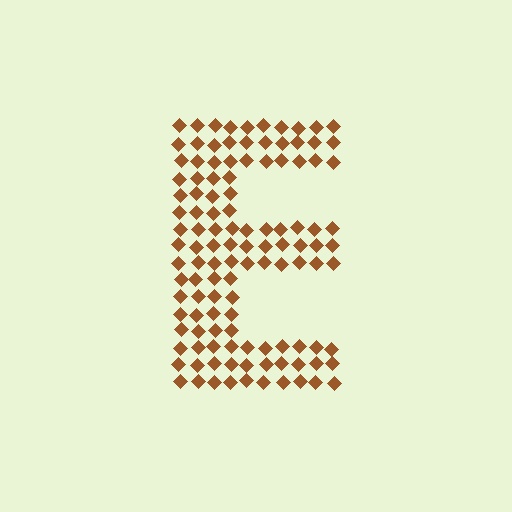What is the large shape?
The large shape is the letter E.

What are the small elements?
The small elements are diamonds.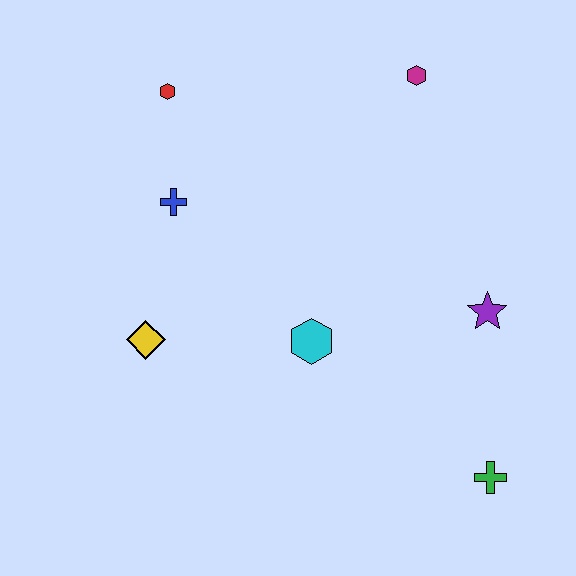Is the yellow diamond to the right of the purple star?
No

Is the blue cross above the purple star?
Yes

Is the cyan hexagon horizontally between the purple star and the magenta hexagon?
No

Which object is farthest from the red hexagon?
The green cross is farthest from the red hexagon.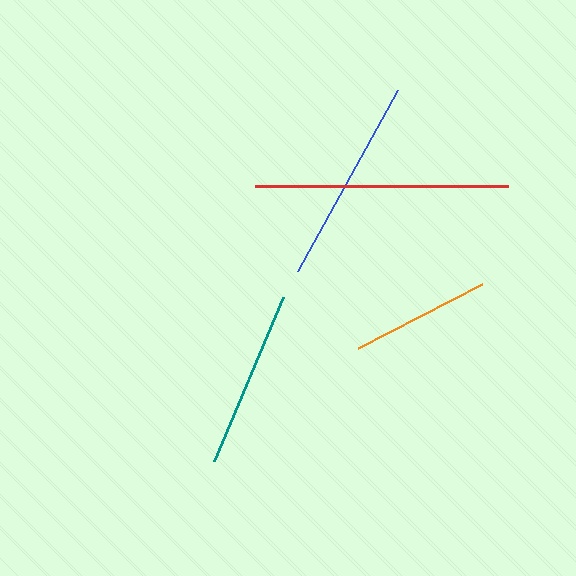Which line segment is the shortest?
The orange line is the shortest at approximately 139 pixels.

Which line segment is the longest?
The red line is the longest at approximately 252 pixels.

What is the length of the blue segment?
The blue segment is approximately 207 pixels long.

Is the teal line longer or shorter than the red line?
The red line is longer than the teal line.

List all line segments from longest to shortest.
From longest to shortest: red, blue, teal, orange.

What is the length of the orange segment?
The orange segment is approximately 139 pixels long.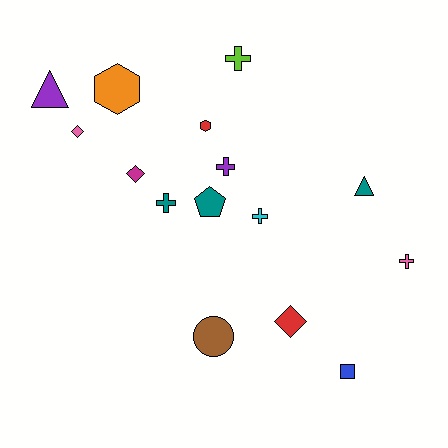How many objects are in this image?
There are 15 objects.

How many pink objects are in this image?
There are 2 pink objects.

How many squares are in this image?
There is 1 square.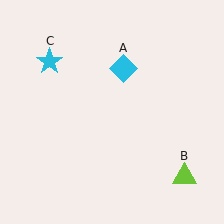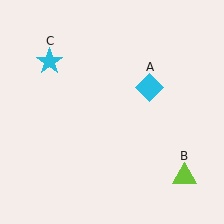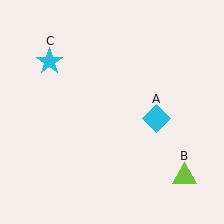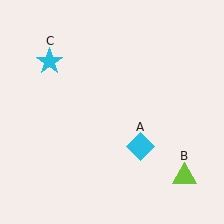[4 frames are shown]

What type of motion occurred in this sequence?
The cyan diamond (object A) rotated clockwise around the center of the scene.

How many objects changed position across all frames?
1 object changed position: cyan diamond (object A).